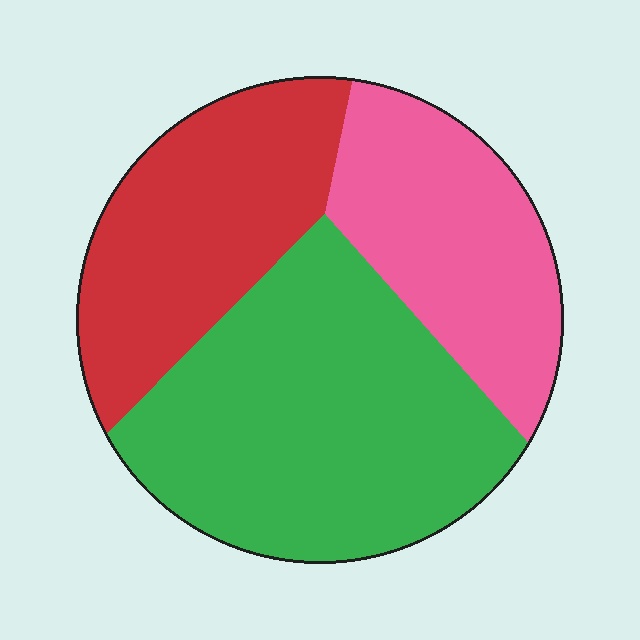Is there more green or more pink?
Green.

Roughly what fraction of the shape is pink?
Pink takes up about one quarter (1/4) of the shape.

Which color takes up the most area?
Green, at roughly 45%.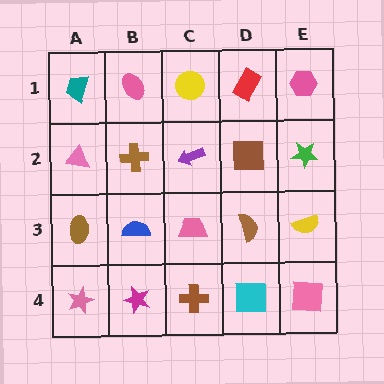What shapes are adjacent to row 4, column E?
A yellow semicircle (row 3, column E), a cyan square (row 4, column D).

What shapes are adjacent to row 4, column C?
A pink trapezoid (row 3, column C), a magenta star (row 4, column B), a cyan square (row 4, column D).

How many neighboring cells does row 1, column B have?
3.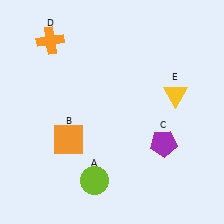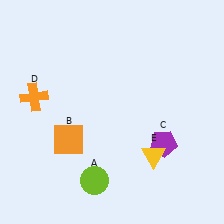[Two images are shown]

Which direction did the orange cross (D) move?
The orange cross (D) moved down.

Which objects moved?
The objects that moved are: the orange cross (D), the yellow triangle (E).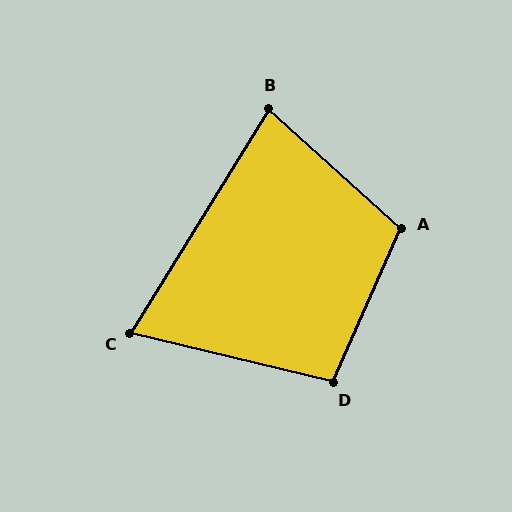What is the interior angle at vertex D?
Approximately 100 degrees (obtuse).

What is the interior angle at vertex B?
Approximately 80 degrees (acute).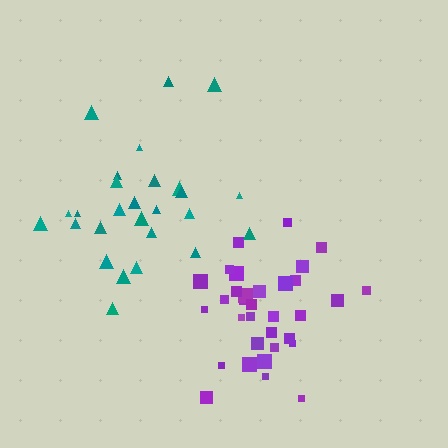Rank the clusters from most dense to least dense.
purple, teal.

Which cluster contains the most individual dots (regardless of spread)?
Purple (33).